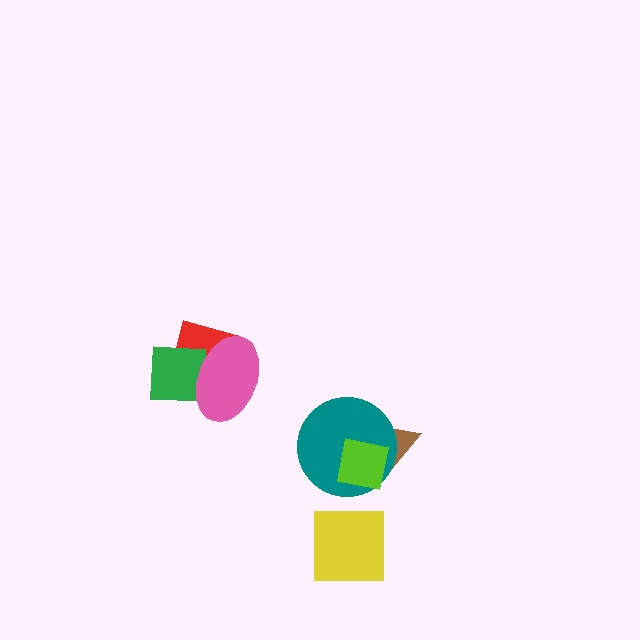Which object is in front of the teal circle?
The lime square is in front of the teal circle.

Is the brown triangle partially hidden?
Yes, it is partially covered by another shape.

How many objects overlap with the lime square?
2 objects overlap with the lime square.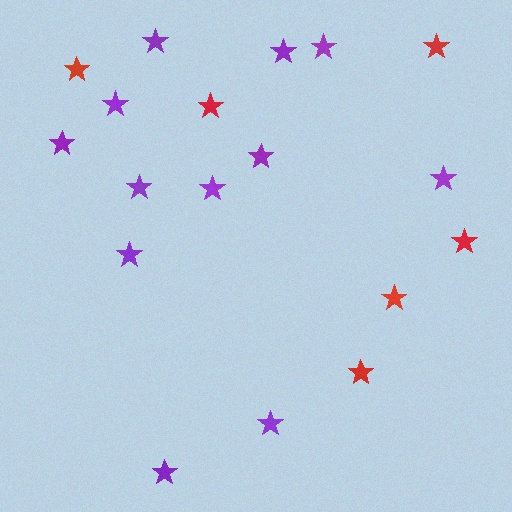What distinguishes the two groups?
There are 2 groups: one group of red stars (6) and one group of purple stars (12).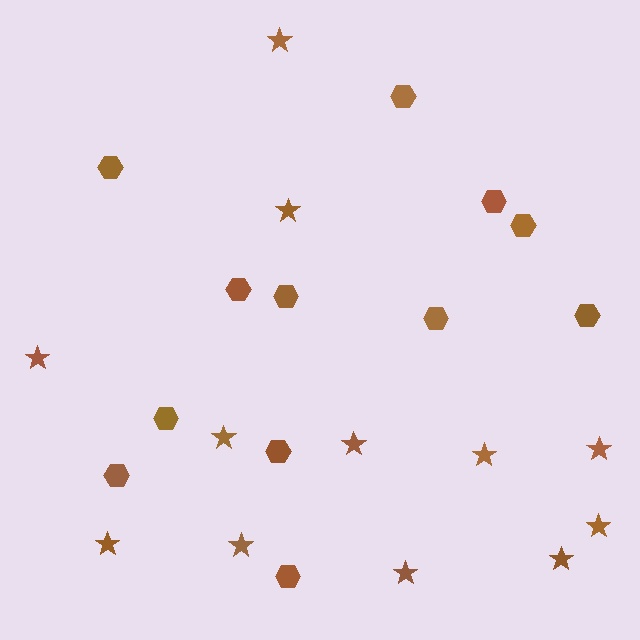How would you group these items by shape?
There are 2 groups: one group of hexagons (12) and one group of stars (12).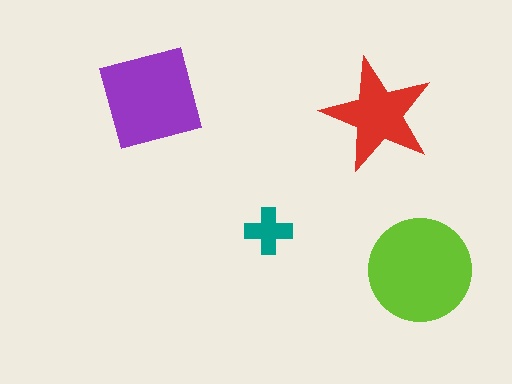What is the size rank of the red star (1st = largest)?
3rd.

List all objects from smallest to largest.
The teal cross, the red star, the purple square, the lime circle.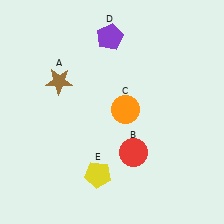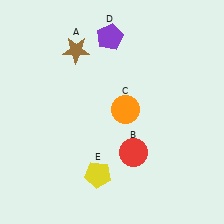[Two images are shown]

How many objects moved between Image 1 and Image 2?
1 object moved between the two images.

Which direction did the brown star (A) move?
The brown star (A) moved up.